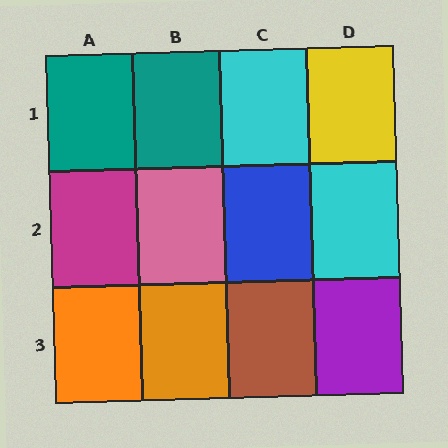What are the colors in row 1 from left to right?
Teal, teal, cyan, yellow.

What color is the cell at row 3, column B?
Orange.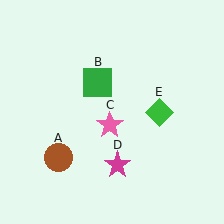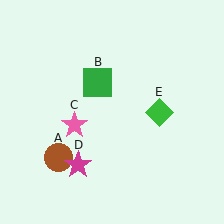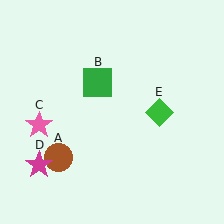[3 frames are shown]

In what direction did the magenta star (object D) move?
The magenta star (object D) moved left.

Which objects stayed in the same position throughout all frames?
Brown circle (object A) and green square (object B) and green diamond (object E) remained stationary.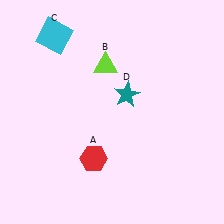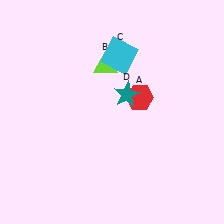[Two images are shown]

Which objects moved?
The objects that moved are: the red hexagon (A), the cyan square (C).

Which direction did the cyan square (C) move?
The cyan square (C) moved right.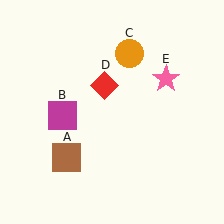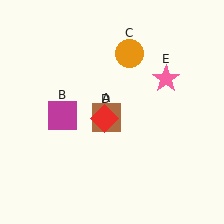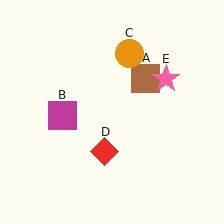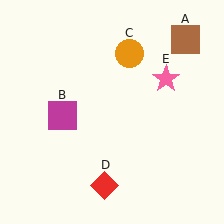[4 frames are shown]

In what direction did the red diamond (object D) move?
The red diamond (object D) moved down.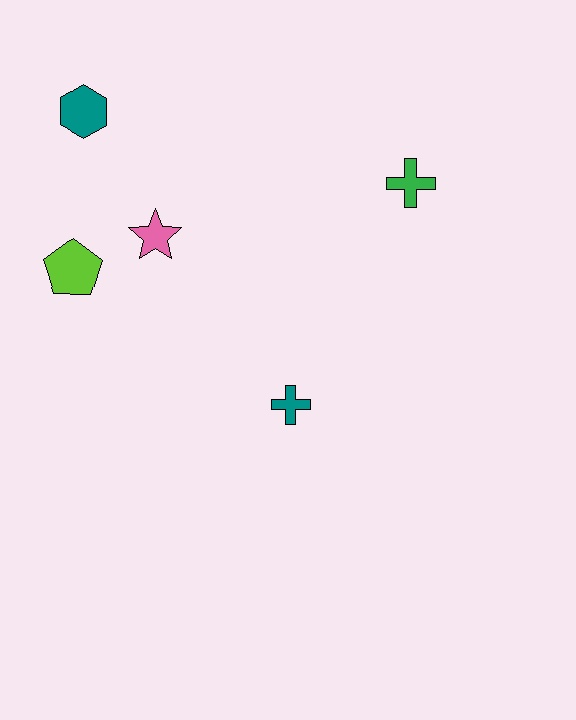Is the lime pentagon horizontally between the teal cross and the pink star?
No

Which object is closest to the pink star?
The lime pentagon is closest to the pink star.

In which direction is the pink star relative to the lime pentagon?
The pink star is to the right of the lime pentagon.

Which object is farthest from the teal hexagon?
The teal cross is farthest from the teal hexagon.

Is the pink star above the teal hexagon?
No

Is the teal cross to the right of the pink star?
Yes